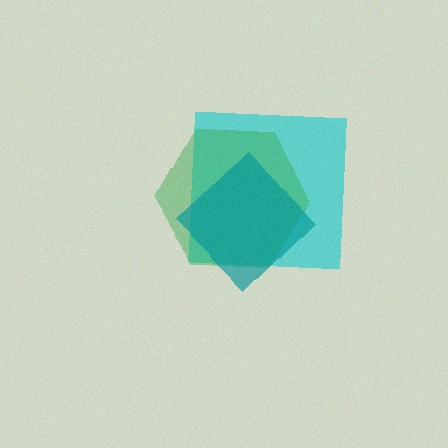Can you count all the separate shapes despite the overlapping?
Yes, there are 3 separate shapes.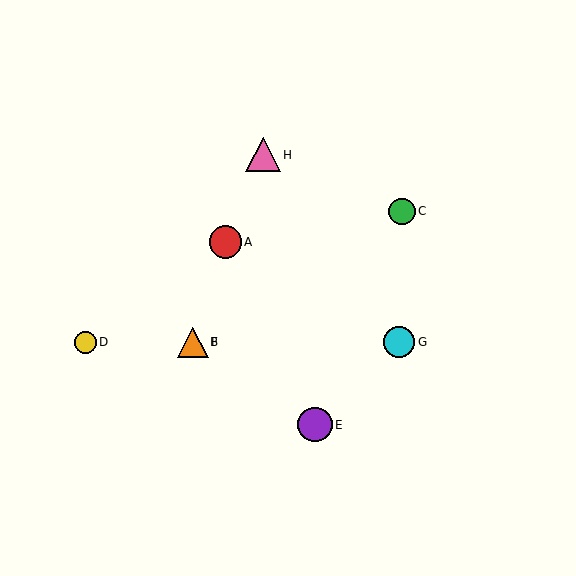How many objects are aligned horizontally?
4 objects (B, D, F, G) are aligned horizontally.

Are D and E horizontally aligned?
No, D is at y≈342 and E is at y≈425.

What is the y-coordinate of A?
Object A is at y≈242.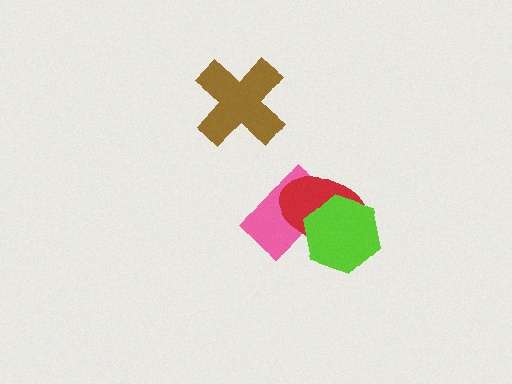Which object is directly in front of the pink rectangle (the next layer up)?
The red ellipse is directly in front of the pink rectangle.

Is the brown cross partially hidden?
No, no other shape covers it.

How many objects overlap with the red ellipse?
2 objects overlap with the red ellipse.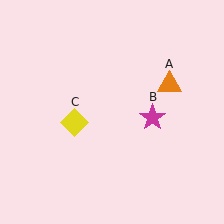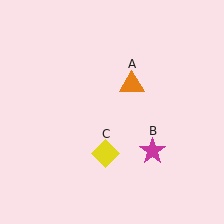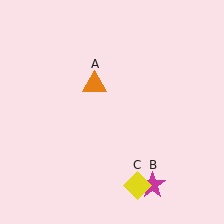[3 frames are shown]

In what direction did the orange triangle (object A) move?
The orange triangle (object A) moved left.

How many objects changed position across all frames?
3 objects changed position: orange triangle (object A), magenta star (object B), yellow diamond (object C).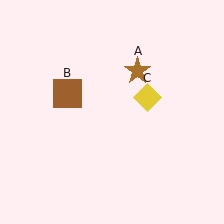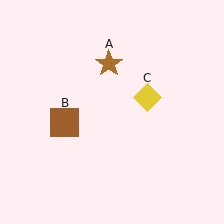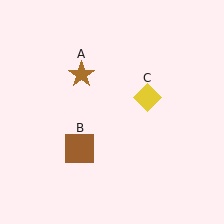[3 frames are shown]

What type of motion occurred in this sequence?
The brown star (object A), brown square (object B) rotated counterclockwise around the center of the scene.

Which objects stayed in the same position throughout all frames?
Yellow diamond (object C) remained stationary.